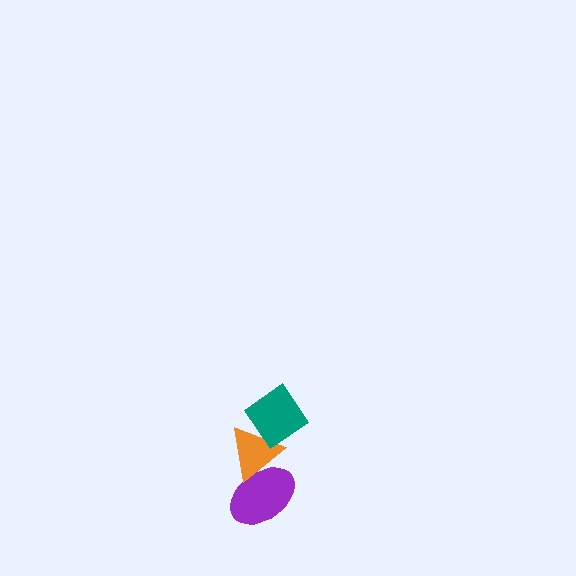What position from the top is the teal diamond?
The teal diamond is 1st from the top.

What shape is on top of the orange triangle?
The teal diamond is on top of the orange triangle.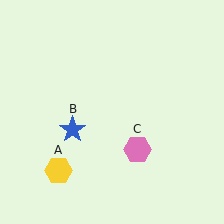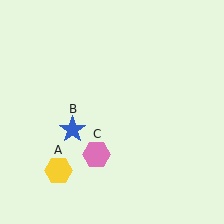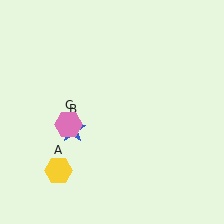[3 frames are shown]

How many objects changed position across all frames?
1 object changed position: pink hexagon (object C).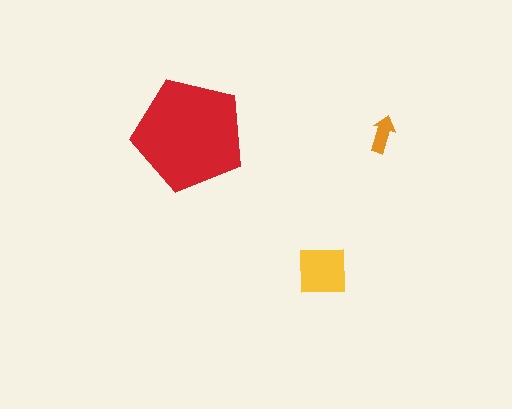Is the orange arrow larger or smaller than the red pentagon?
Smaller.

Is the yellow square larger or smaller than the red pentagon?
Smaller.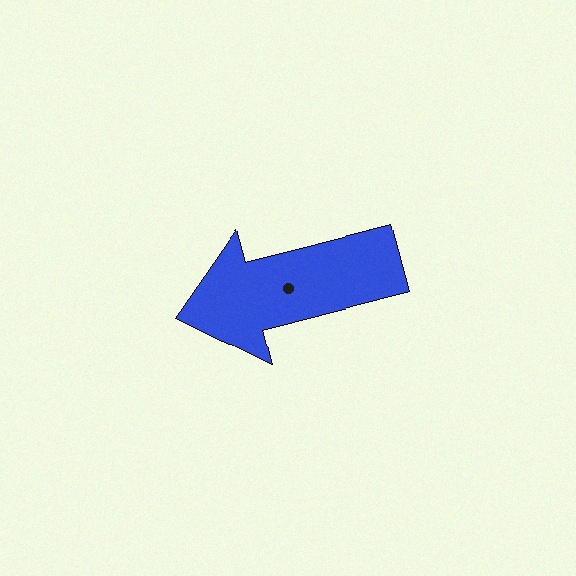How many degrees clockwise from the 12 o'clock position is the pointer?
Approximately 256 degrees.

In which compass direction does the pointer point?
West.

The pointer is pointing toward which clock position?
Roughly 9 o'clock.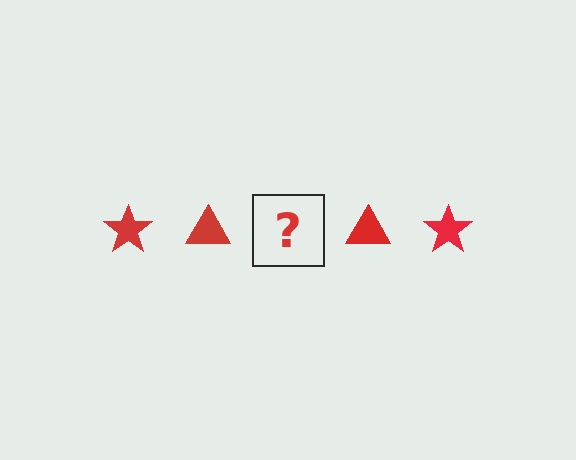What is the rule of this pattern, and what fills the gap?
The rule is that the pattern cycles through star, triangle shapes in red. The gap should be filled with a red star.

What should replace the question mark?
The question mark should be replaced with a red star.